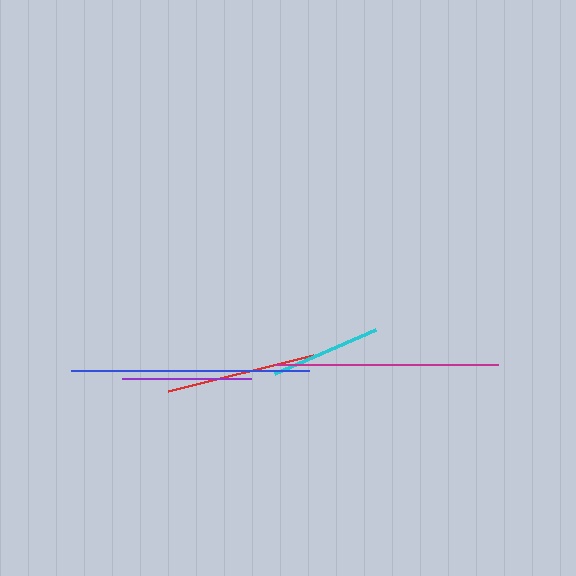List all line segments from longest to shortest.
From longest to shortest: blue, magenta, red, purple, cyan.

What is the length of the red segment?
The red segment is approximately 149 pixels long.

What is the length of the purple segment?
The purple segment is approximately 129 pixels long.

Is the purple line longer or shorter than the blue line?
The blue line is longer than the purple line.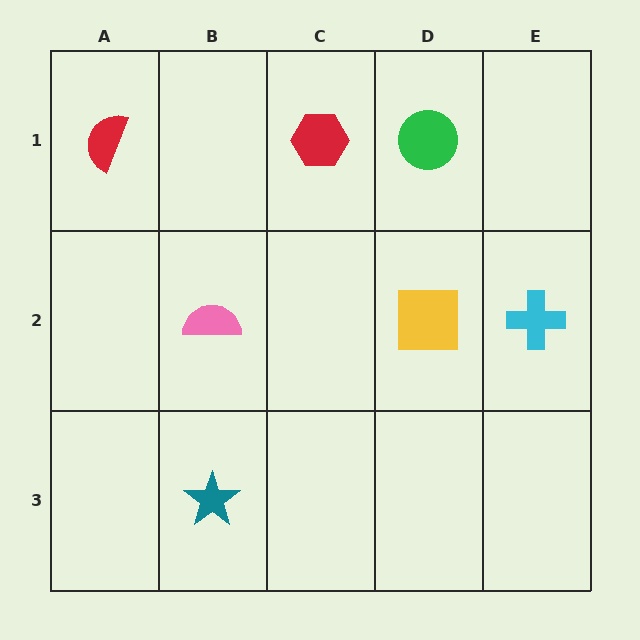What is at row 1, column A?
A red semicircle.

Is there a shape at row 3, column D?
No, that cell is empty.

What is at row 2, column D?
A yellow square.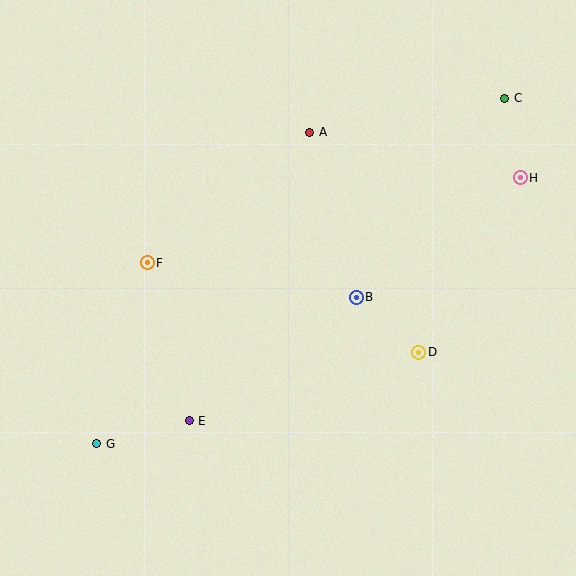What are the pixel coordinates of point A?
Point A is at (310, 132).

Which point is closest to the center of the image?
Point B at (356, 297) is closest to the center.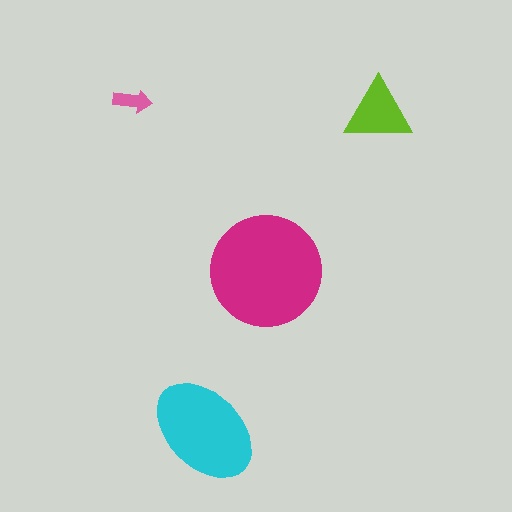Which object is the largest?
The magenta circle.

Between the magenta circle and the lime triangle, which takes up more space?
The magenta circle.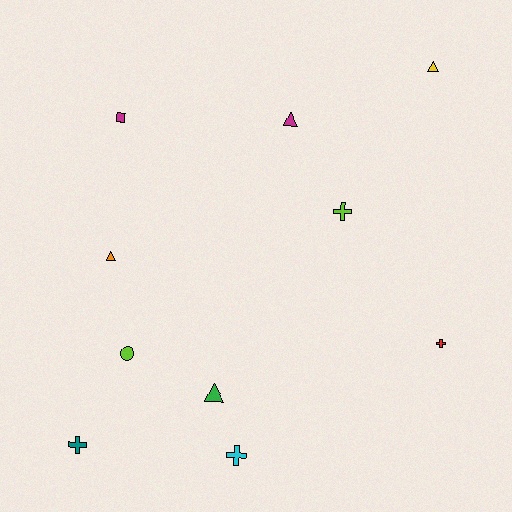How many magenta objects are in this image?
There are 2 magenta objects.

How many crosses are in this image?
There are 4 crosses.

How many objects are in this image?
There are 10 objects.